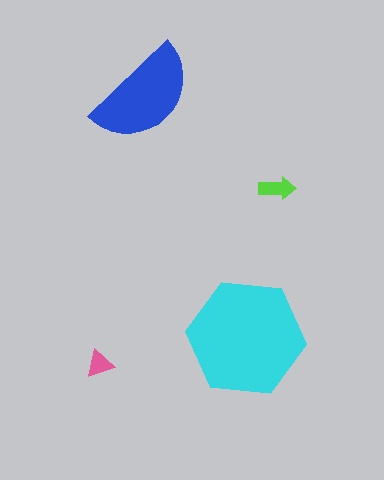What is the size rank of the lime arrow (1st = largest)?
3rd.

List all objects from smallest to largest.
The pink triangle, the lime arrow, the blue semicircle, the cyan hexagon.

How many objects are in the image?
There are 4 objects in the image.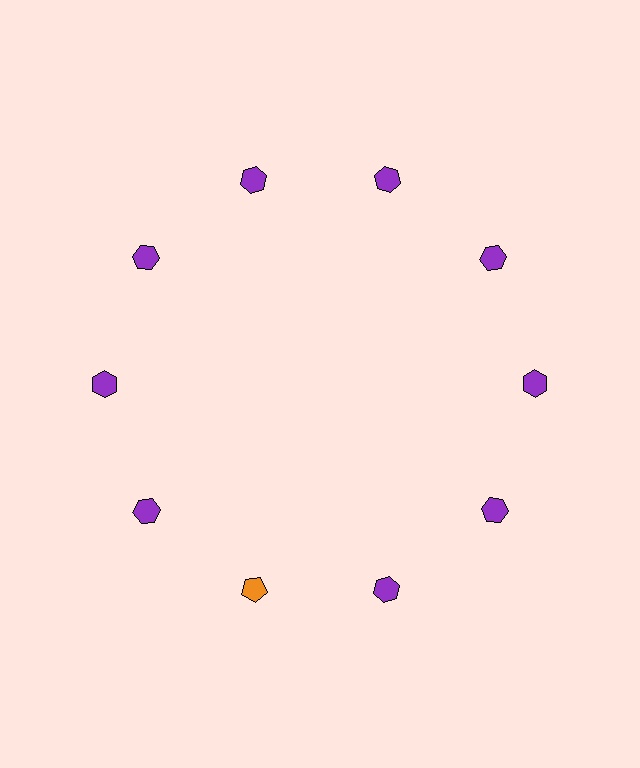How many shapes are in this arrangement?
There are 10 shapes arranged in a ring pattern.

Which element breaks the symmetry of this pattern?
The orange pentagon at roughly the 7 o'clock position breaks the symmetry. All other shapes are purple hexagons.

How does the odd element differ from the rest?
It differs in both color (orange instead of purple) and shape (pentagon instead of hexagon).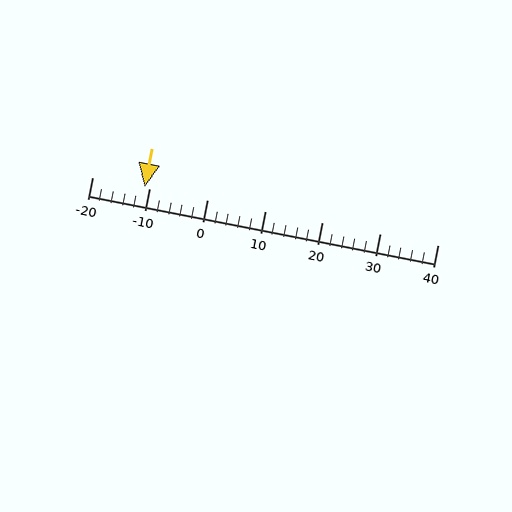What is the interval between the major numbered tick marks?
The major tick marks are spaced 10 units apart.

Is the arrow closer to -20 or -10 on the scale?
The arrow is closer to -10.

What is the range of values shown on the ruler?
The ruler shows values from -20 to 40.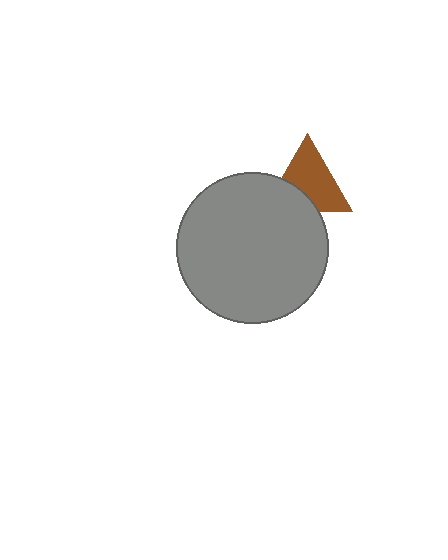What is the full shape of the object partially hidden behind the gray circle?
The partially hidden object is a brown triangle.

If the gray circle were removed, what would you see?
You would see the complete brown triangle.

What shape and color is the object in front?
The object in front is a gray circle.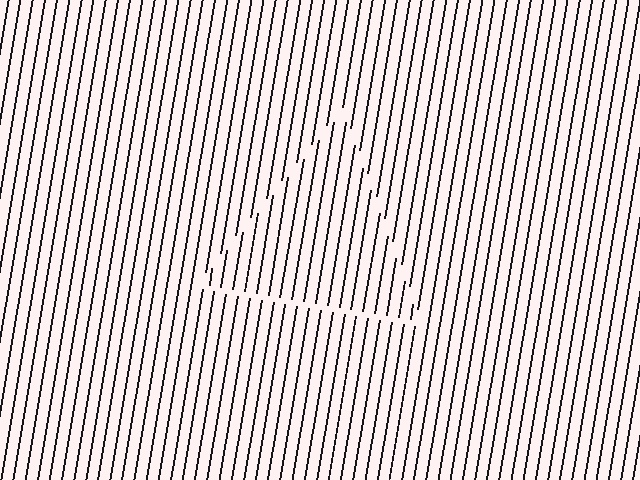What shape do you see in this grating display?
An illusory triangle. The interior of the shape contains the same grating, shifted by half a period — the contour is defined by the phase discontinuity where line-ends from the inner and outer gratings abut.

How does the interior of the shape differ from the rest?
The interior of the shape contains the same grating, shifted by half a period — the contour is defined by the phase discontinuity where line-ends from the inner and outer gratings abut.